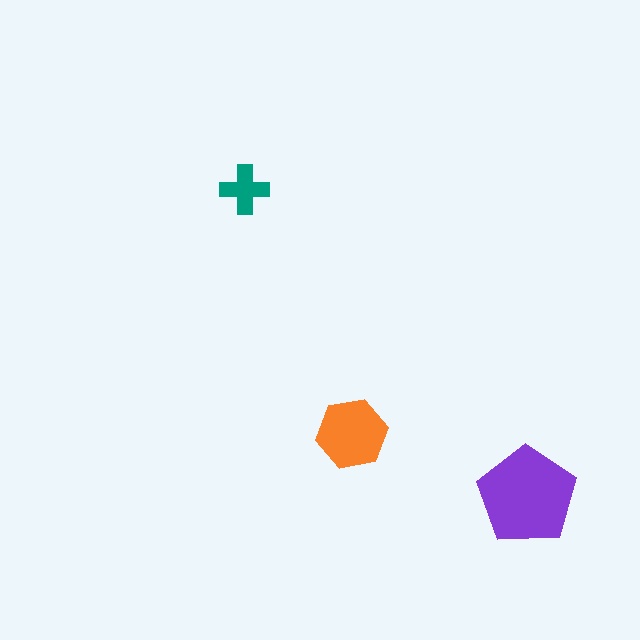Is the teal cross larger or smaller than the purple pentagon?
Smaller.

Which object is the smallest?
The teal cross.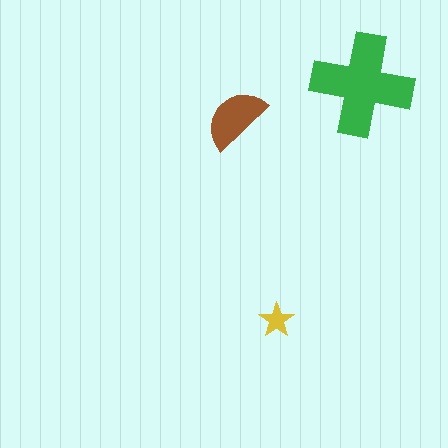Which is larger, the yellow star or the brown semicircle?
The brown semicircle.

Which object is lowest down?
The yellow star is bottommost.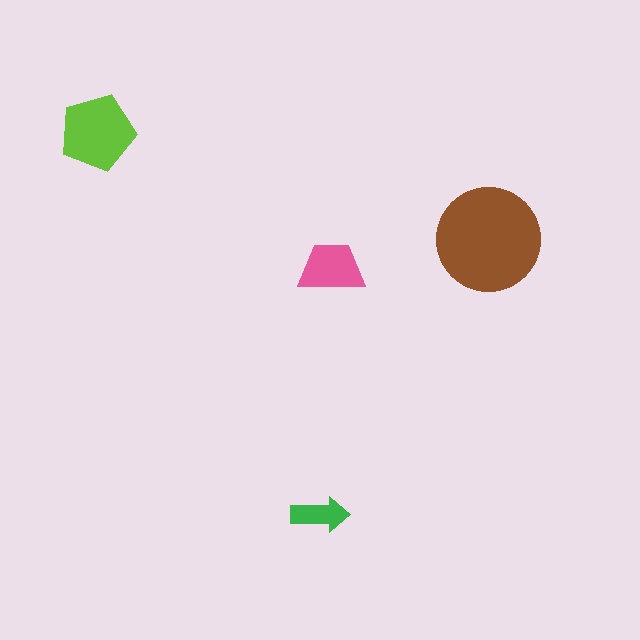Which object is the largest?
The brown circle.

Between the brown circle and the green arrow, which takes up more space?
The brown circle.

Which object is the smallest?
The green arrow.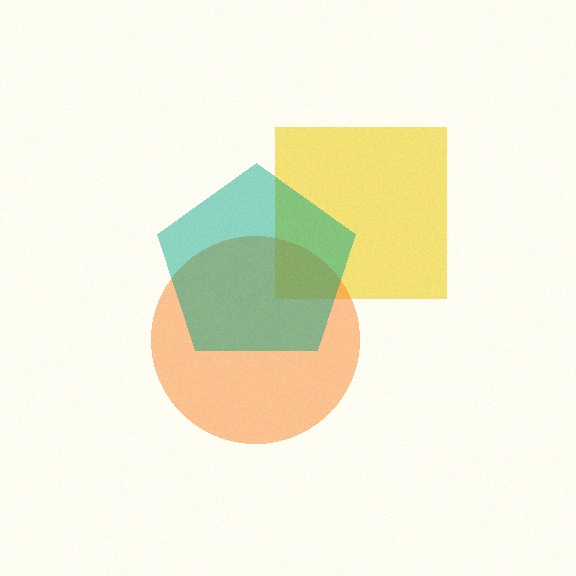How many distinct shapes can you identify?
There are 3 distinct shapes: a yellow square, an orange circle, a teal pentagon.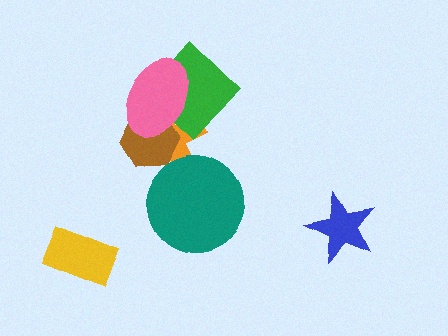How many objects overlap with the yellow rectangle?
0 objects overlap with the yellow rectangle.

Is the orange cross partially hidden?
Yes, it is partially covered by another shape.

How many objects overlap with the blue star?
0 objects overlap with the blue star.